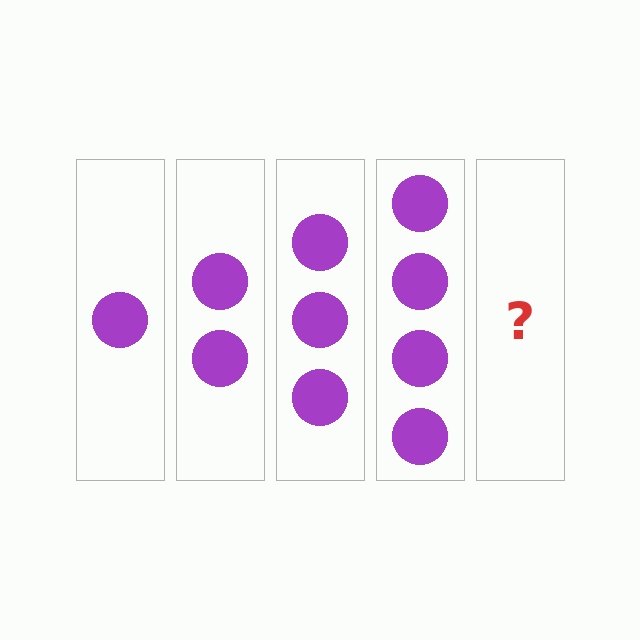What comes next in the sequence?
The next element should be 5 circles.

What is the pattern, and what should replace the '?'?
The pattern is that each step adds one more circle. The '?' should be 5 circles.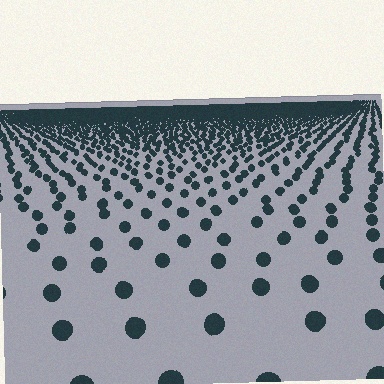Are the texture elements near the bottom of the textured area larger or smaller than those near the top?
Larger. Near the bottom, elements are closer to the viewer and appear at a bigger on-screen size.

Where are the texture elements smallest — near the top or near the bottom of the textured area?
Near the top.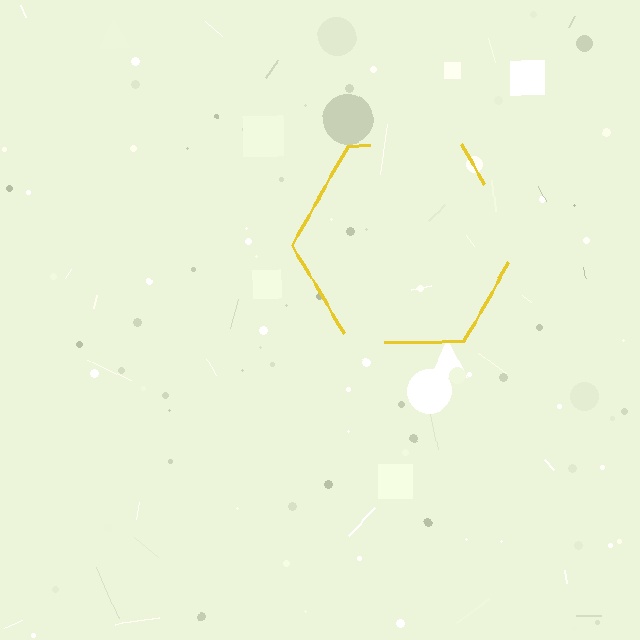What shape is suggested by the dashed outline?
The dashed outline suggests a hexagon.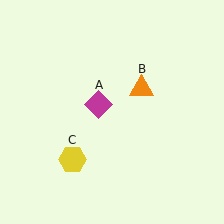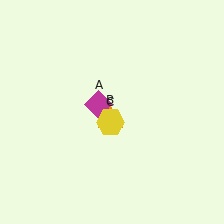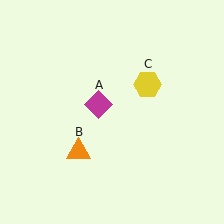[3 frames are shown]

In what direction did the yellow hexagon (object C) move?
The yellow hexagon (object C) moved up and to the right.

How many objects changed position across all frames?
2 objects changed position: orange triangle (object B), yellow hexagon (object C).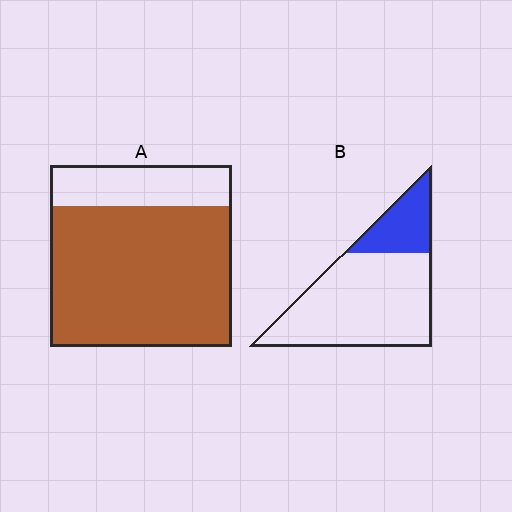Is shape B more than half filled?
No.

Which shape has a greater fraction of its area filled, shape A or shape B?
Shape A.